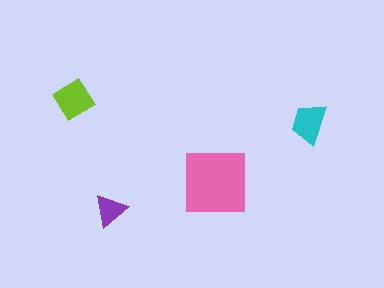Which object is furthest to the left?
The lime diamond is leftmost.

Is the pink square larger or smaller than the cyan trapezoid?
Larger.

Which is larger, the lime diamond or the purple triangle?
The lime diamond.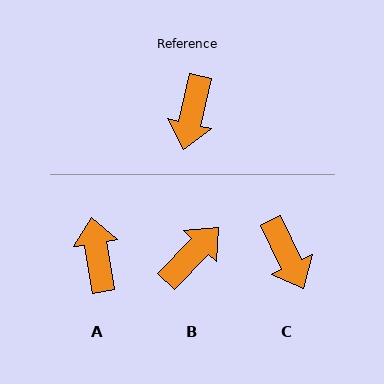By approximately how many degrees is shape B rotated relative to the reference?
Approximately 149 degrees counter-clockwise.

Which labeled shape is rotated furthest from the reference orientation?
A, about 158 degrees away.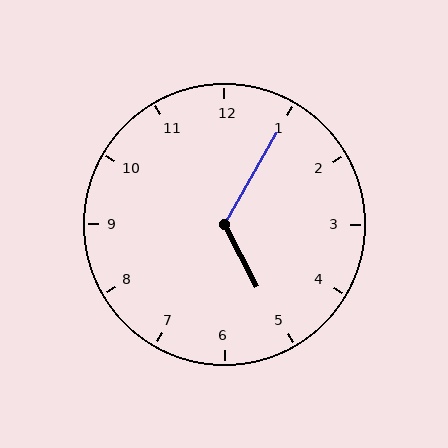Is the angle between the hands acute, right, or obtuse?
It is obtuse.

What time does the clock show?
5:05.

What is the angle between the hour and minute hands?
Approximately 122 degrees.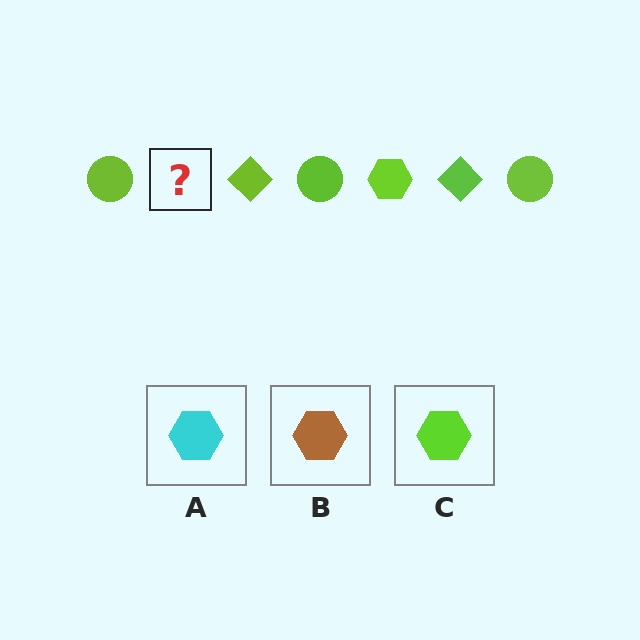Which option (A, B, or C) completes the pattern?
C.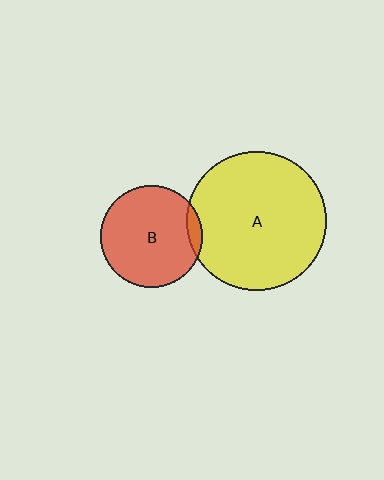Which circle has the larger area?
Circle A (yellow).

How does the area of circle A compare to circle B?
Approximately 1.9 times.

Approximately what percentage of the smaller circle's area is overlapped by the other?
Approximately 5%.